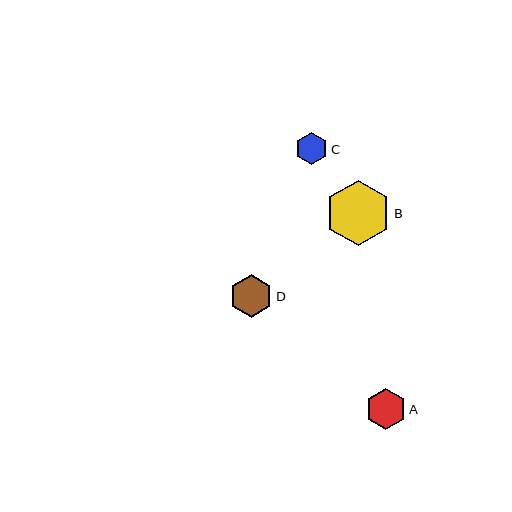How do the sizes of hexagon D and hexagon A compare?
Hexagon D and hexagon A are approximately the same size.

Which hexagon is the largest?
Hexagon B is the largest with a size of approximately 65 pixels.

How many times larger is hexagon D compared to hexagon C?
Hexagon D is approximately 1.3 times the size of hexagon C.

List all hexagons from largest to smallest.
From largest to smallest: B, D, A, C.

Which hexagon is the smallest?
Hexagon C is the smallest with a size of approximately 33 pixels.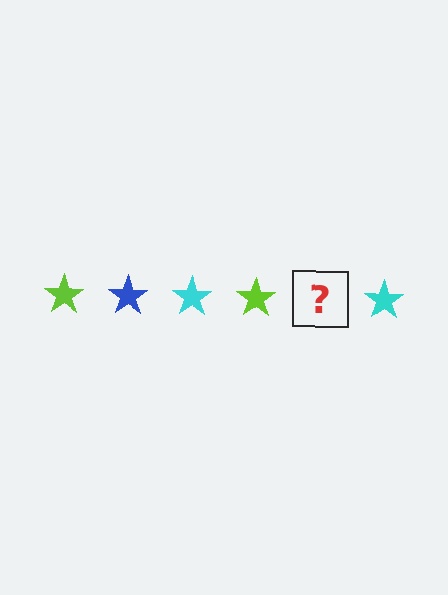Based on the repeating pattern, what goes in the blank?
The blank should be a blue star.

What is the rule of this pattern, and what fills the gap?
The rule is that the pattern cycles through lime, blue, cyan stars. The gap should be filled with a blue star.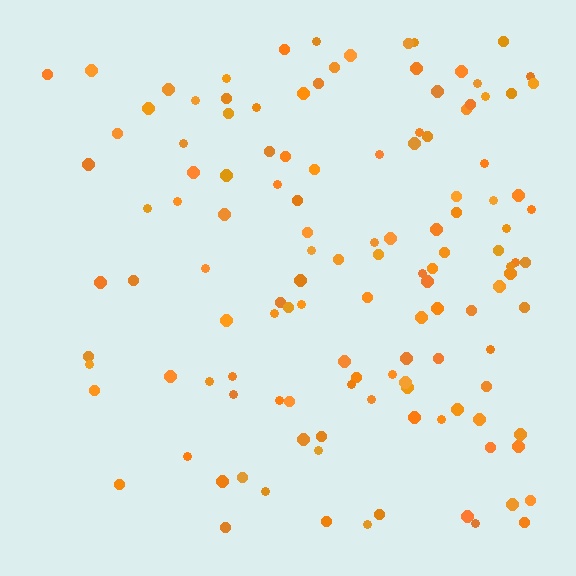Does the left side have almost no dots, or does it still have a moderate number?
Still a moderate number, just noticeably fewer than the right.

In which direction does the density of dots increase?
From left to right, with the right side densest.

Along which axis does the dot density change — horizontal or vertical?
Horizontal.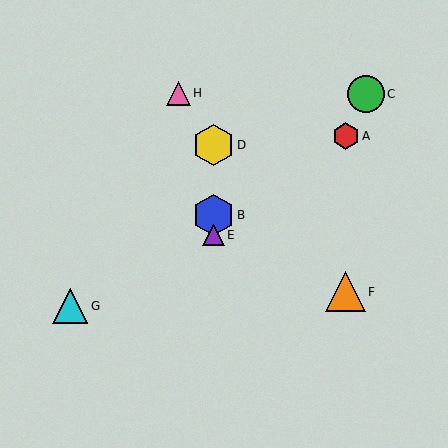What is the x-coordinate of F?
Object F is at x≈345.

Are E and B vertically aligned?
Yes, both are at x≈213.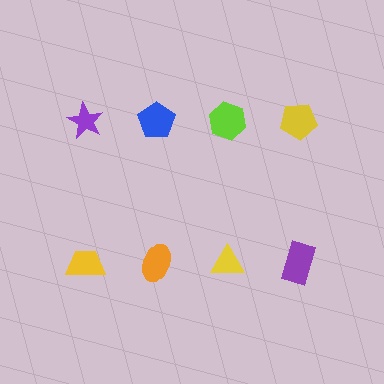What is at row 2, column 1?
A yellow trapezoid.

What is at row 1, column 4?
A yellow pentagon.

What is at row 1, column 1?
A purple star.